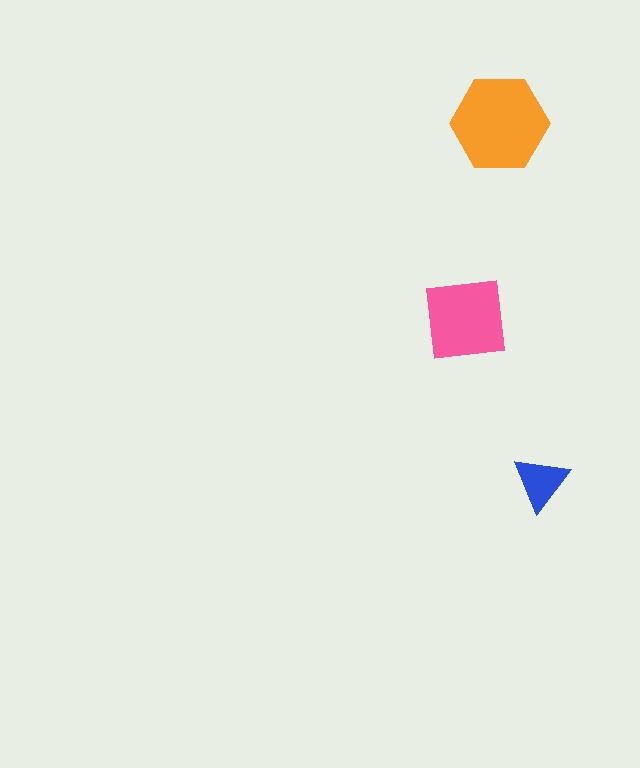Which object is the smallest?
The blue triangle.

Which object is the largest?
The orange hexagon.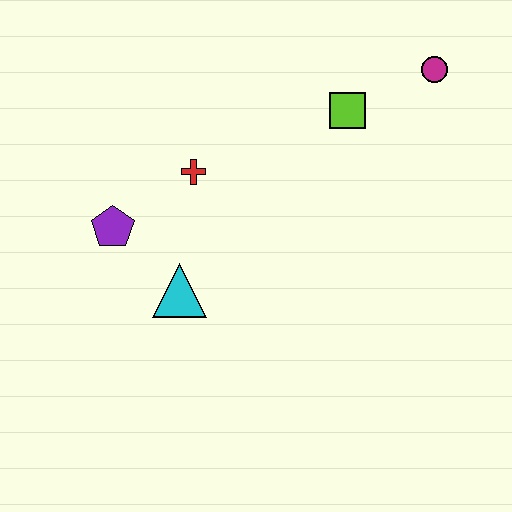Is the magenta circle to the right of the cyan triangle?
Yes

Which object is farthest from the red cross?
The magenta circle is farthest from the red cross.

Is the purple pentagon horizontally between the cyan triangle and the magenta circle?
No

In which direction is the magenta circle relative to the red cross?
The magenta circle is to the right of the red cross.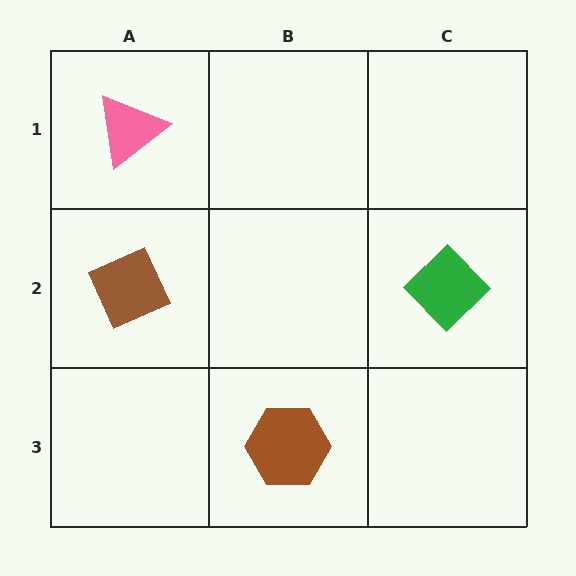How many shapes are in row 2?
2 shapes.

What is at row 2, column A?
A brown diamond.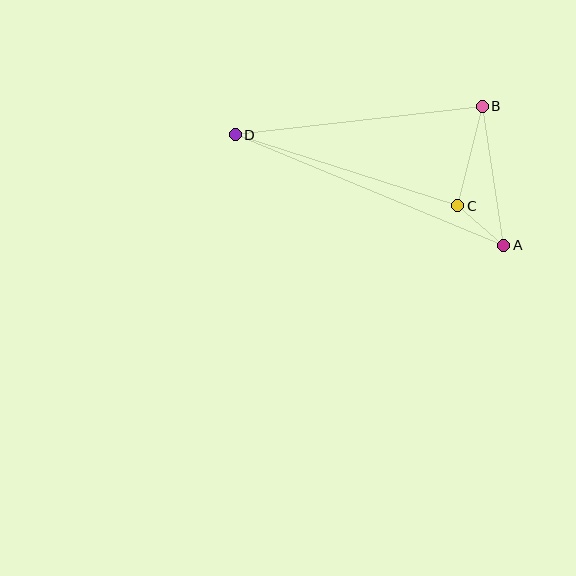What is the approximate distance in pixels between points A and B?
The distance between A and B is approximately 141 pixels.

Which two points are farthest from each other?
Points A and D are farthest from each other.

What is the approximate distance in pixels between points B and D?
The distance between B and D is approximately 249 pixels.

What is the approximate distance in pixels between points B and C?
The distance between B and C is approximately 103 pixels.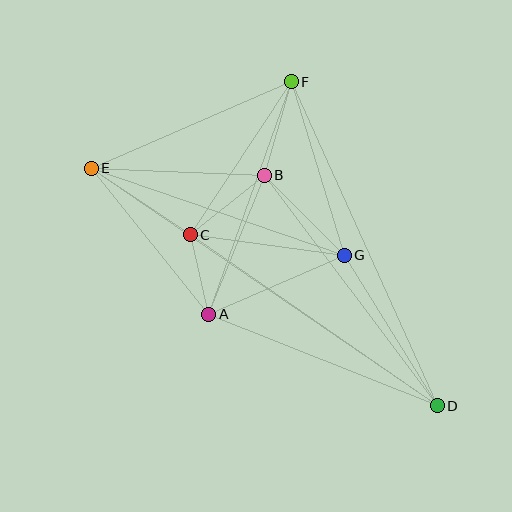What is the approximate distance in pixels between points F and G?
The distance between F and G is approximately 182 pixels.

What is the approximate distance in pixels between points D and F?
The distance between D and F is approximately 356 pixels.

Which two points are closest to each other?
Points A and C are closest to each other.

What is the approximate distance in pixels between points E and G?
The distance between E and G is approximately 268 pixels.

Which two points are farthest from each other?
Points D and E are farthest from each other.